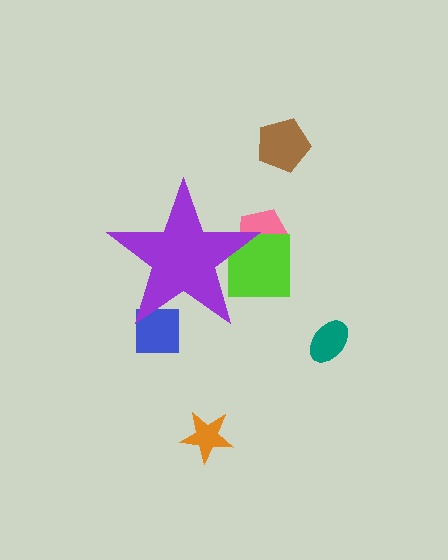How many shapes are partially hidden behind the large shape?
3 shapes are partially hidden.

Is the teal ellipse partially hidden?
No, the teal ellipse is fully visible.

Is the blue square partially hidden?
Yes, the blue square is partially hidden behind the purple star.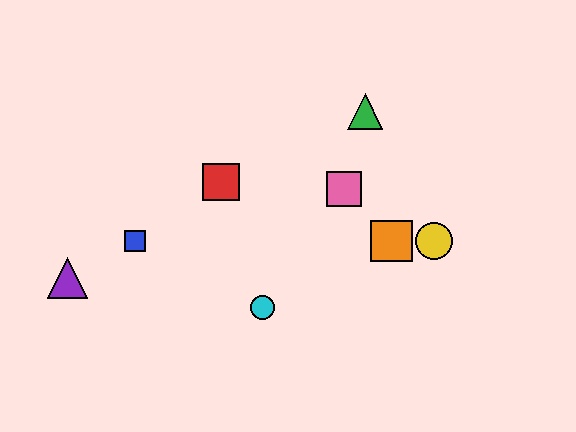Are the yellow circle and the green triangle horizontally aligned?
No, the yellow circle is at y≈241 and the green triangle is at y≈112.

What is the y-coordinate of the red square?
The red square is at y≈182.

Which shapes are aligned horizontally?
The blue square, the yellow circle, the orange square are aligned horizontally.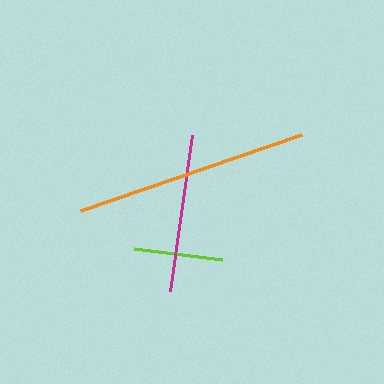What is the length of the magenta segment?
The magenta segment is approximately 157 pixels long.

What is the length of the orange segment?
The orange segment is approximately 234 pixels long.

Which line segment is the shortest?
The lime line is the shortest at approximately 89 pixels.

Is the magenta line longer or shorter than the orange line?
The orange line is longer than the magenta line.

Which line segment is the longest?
The orange line is the longest at approximately 234 pixels.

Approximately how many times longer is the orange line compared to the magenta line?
The orange line is approximately 1.5 times the length of the magenta line.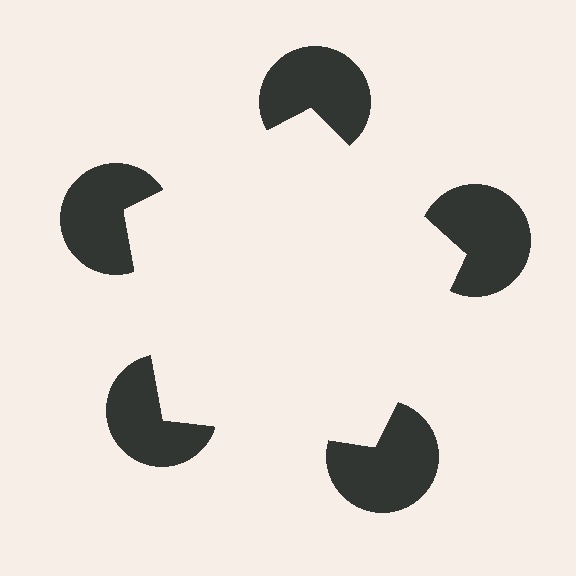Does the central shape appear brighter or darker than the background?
It typically appears slightly brighter than the background, even though no actual brightness change is drawn.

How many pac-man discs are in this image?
There are 5 — one at each vertex of the illusory pentagon.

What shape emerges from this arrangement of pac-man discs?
An illusory pentagon — its edges are inferred from the aligned wedge cuts in the pac-man discs, not physically drawn.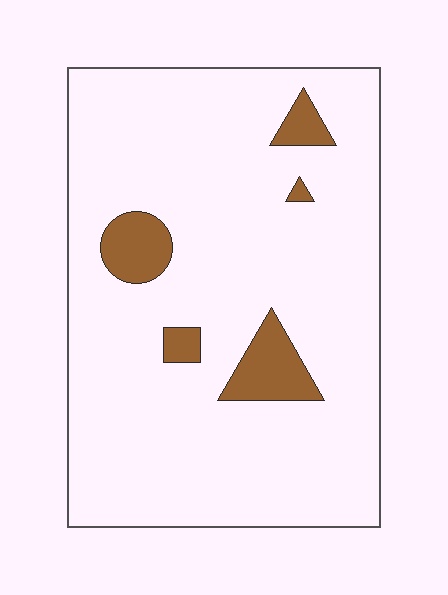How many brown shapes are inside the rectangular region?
5.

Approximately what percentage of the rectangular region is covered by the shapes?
Approximately 10%.